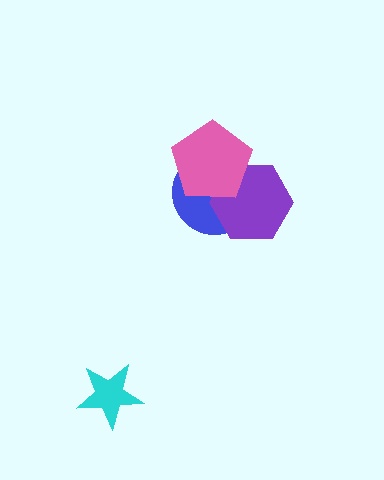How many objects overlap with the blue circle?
2 objects overlap with the blue circle.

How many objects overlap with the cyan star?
0 objects overlap with the cyan star.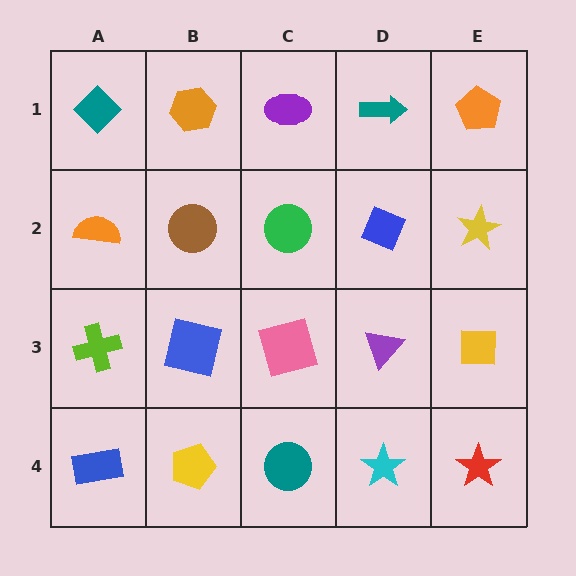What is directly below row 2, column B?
A blue square.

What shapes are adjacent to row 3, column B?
A brown circle (row 2, column B), a yellow pentagon (row 4, column B), a lime cross (row 3, column A), a pink square (row 3, column C).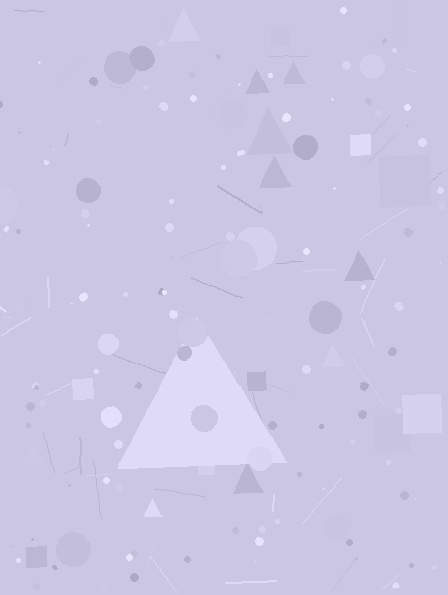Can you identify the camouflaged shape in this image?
The camouflaged shape is a triangle.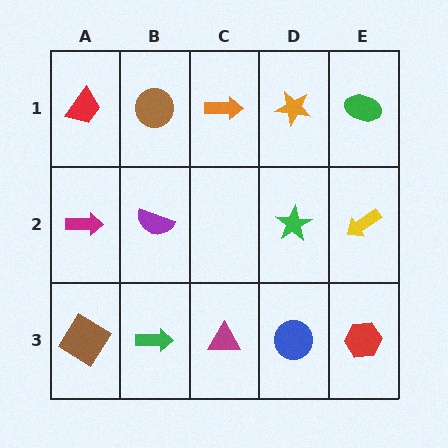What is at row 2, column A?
A magenta arrow.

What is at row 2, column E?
A yellow arrow.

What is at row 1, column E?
A green ellipse.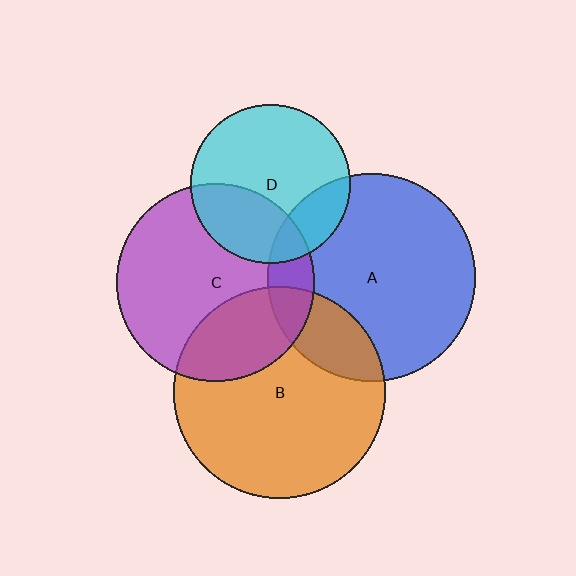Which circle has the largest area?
Circle B (orange).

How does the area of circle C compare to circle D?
Approximately 1.5 times.